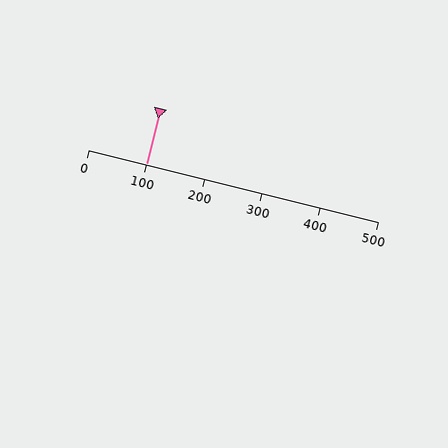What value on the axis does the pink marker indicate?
The marker indicates approximately 100.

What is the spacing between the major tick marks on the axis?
The major ticks are spaced 100 apart.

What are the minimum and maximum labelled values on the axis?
The axis runs from 0 to 500.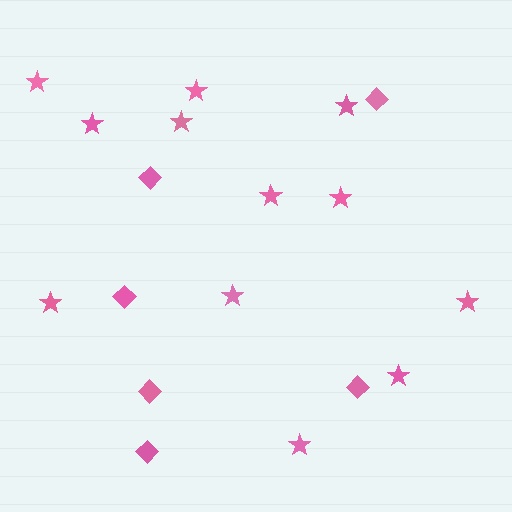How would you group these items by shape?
There are 2 groups: one group of stars (12) and one group of diamonds (6).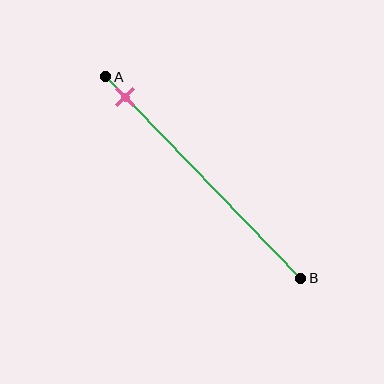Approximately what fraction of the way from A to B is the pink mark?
The pink mark is approximately 10% of the way from A to B.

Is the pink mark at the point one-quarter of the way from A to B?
No, the mark is at about 10% from A, not at the 25% one-quarter point.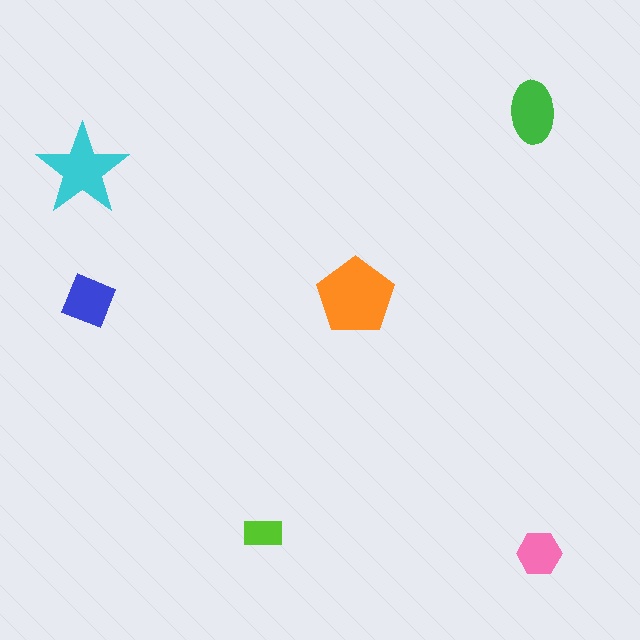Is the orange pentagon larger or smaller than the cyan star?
Larger.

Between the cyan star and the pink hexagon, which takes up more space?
The cyan star.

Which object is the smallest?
The lime rectangle.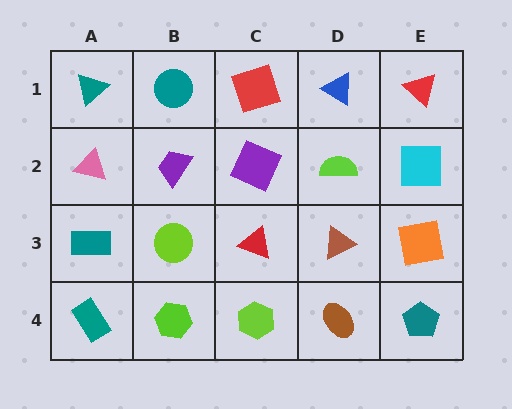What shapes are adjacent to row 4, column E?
An orange square (row 3, column E), a brown ellipse (row 4, column D).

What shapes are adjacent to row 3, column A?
A pink triangle (row 2, column A), a teal rectangle (row 4, column A), a lime circle (row 3, column B).